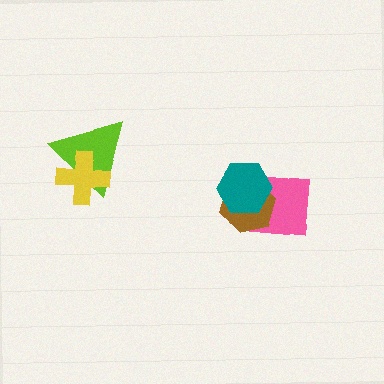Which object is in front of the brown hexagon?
The teal hexagon is in front of the brown hexagon.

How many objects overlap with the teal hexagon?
2 objects overlap with the teal hexagon.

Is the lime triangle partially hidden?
Yes, it is partially covered by another shape.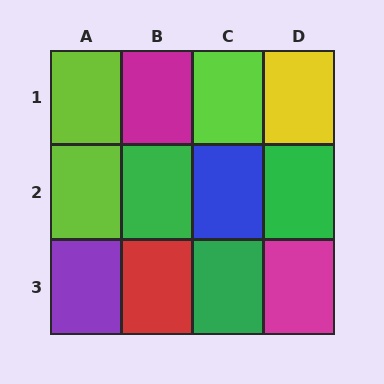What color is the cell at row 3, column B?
Red.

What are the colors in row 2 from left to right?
Lime, green, blue, green.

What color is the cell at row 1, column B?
Magenta.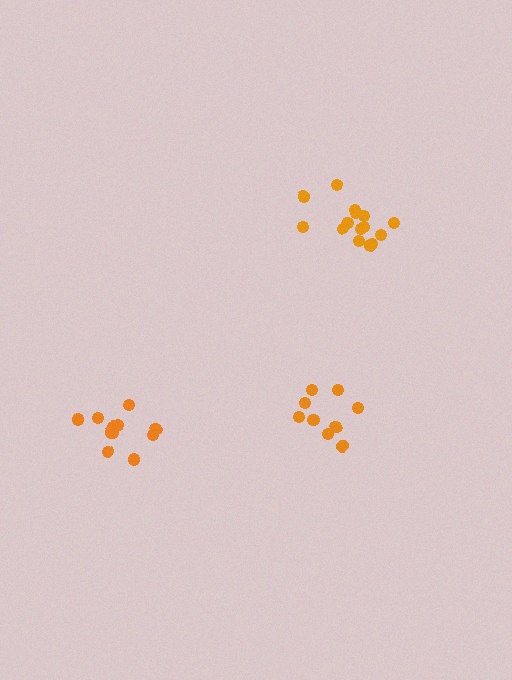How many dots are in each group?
Group 1: 15 dots, Group 2: 9 dots, Group 3: 11 dots (35 total).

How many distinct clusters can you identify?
There are 3 distinct clusters.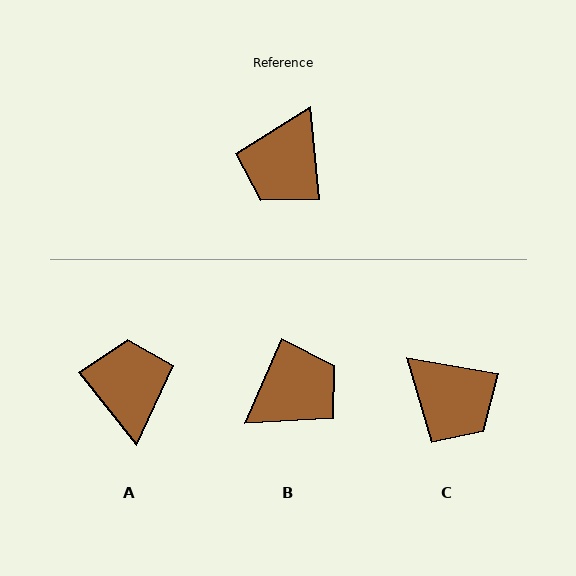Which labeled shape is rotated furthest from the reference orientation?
B, about 151 degrees away.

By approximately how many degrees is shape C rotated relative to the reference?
Approximately 75 degrees counter-clockwise.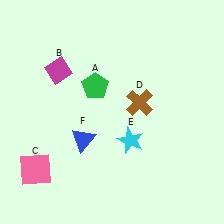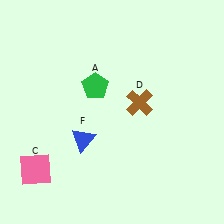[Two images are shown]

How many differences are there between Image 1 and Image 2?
There are 2 differences between the two images.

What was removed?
The magenta diamond (B), the cyan star (E) were removed in Image 2.